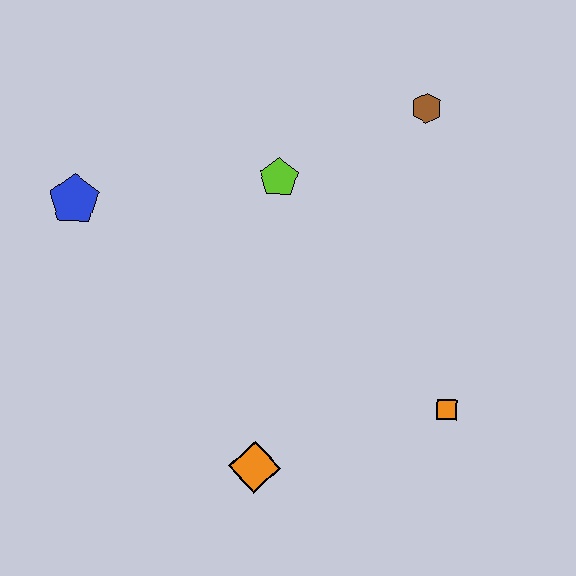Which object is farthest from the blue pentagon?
The orange square is farthest from the blue pentagon.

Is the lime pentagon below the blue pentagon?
No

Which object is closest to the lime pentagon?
The brown hexagon is closest to the lime pentagon.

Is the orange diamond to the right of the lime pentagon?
No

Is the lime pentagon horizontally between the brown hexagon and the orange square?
No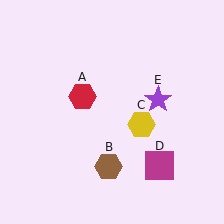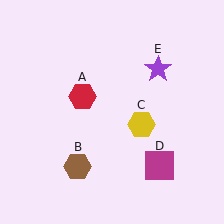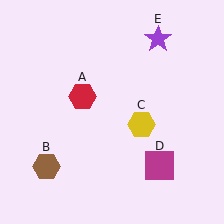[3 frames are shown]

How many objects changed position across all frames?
2 objects changed position: brown hexagon (object B), purple star (object E).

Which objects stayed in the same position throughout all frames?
Red hexagon (object A) and yellow hexagon (object C) and magenta square (object D) remained stationary.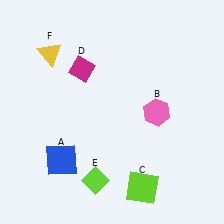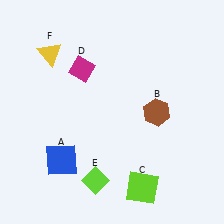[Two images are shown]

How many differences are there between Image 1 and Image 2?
There is 1 difference between the two images.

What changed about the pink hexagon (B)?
In Image 1, B is pink. In Image 2, it changed to brown.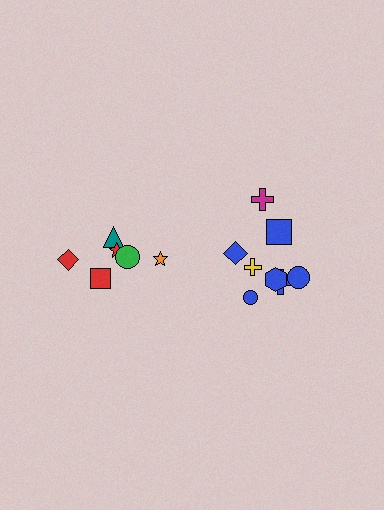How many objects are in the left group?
There are 6 objects.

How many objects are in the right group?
There are 8 objects.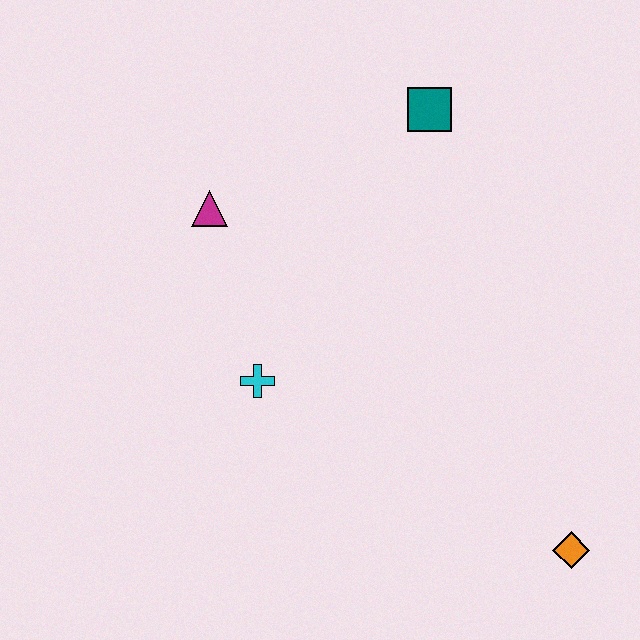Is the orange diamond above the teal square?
No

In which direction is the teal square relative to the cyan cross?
The teal square is above the cyan cross.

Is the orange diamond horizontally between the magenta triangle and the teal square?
No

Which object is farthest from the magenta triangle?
The orange diamond is farthest from the magenta triangle.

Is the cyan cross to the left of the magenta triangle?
No